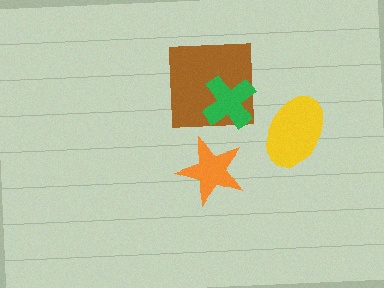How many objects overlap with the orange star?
0 objects overlap with the orange star.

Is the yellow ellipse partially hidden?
No, no other shape covers it.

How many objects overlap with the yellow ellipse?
0 objects overlap with the yellow ellipse.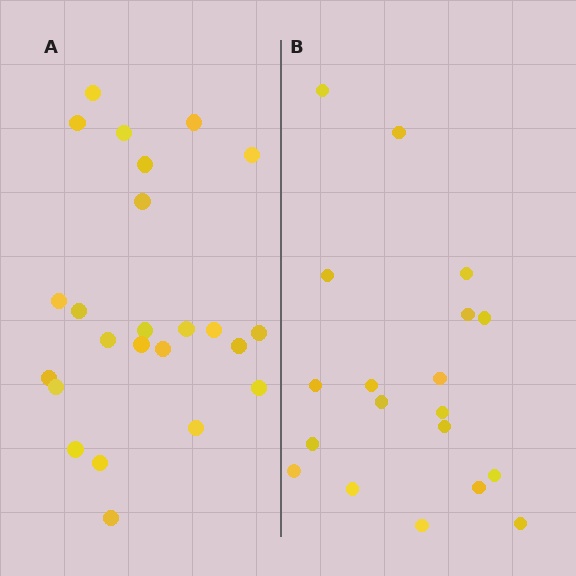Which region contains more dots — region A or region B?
Region A (the left region) has more dots.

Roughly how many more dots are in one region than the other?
Region A has about 5 more dots than region B.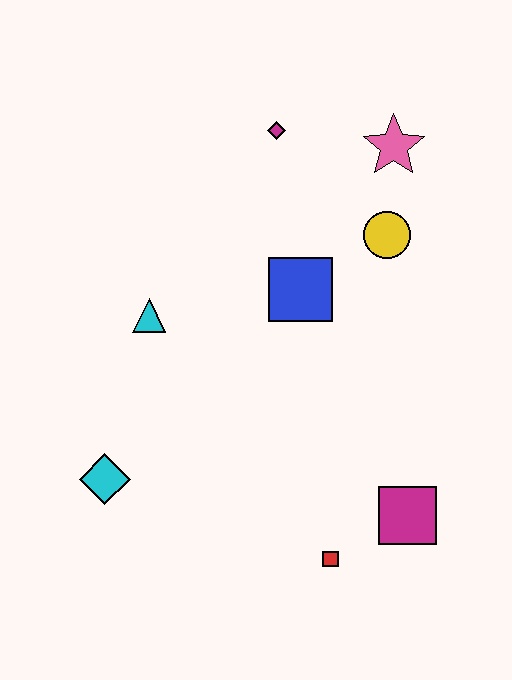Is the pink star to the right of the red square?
Yes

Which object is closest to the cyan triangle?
The blue square is closest to the cyan triangle.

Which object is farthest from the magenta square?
The magenta diamond is farthest from the magenta square.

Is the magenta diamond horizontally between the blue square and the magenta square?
No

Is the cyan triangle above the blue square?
No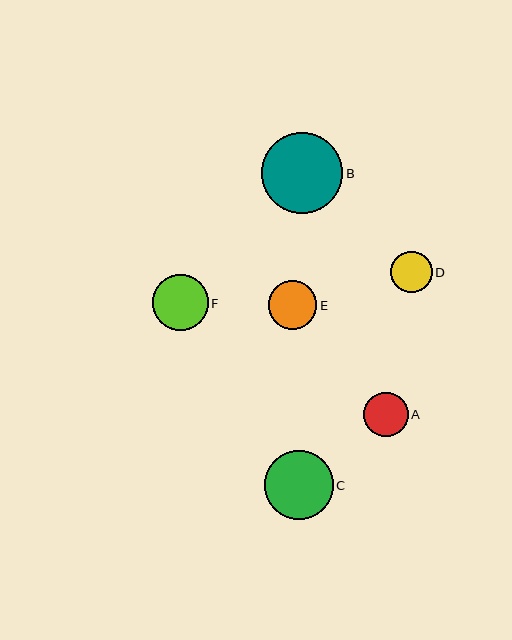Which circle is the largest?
Circle B is the largest with a size of approximately 81 pixels.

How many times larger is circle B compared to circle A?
Circle B is approximately 1.8 times the size of circle A.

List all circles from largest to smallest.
From largest to smallest: B, C, F, E, A, D.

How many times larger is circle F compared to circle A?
Circle F is approximately 1.3 times the size of circle A.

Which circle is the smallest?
Circle D is the smallest with a size of approximately 41 pixels.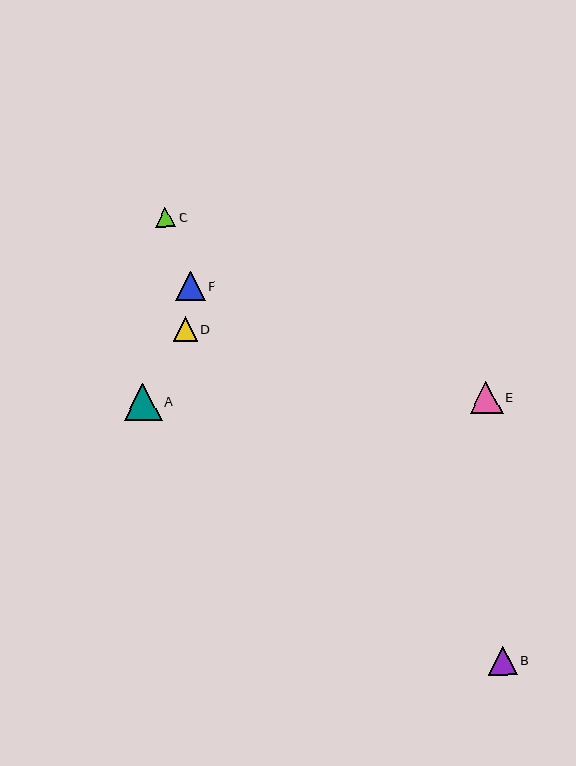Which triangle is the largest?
Triangle A is the largest with a size of approximately 38 pixels.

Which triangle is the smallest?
Triangle C is the smallest with a size of approximately 20 pixels.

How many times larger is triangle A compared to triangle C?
Triangle A is approximately 1.8 times the size of triangle C.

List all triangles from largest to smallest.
From largest to smallest: A, E, F, B, D, C.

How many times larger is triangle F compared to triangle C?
Triangle F is approximately 1.4 times the size of triangle C.